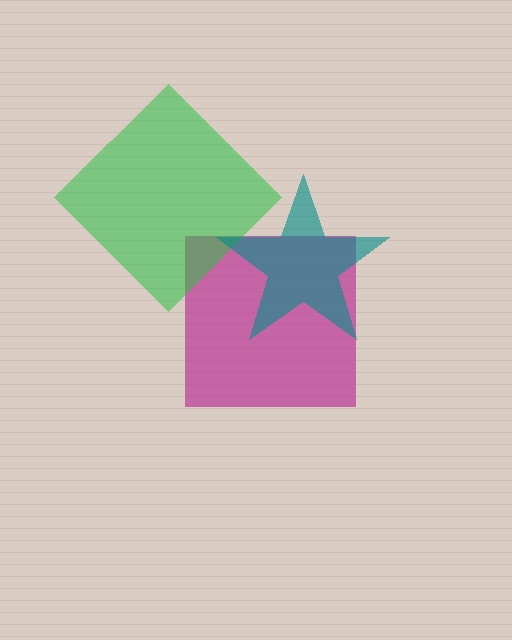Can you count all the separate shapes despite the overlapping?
Yes, there are 3 separate shapes.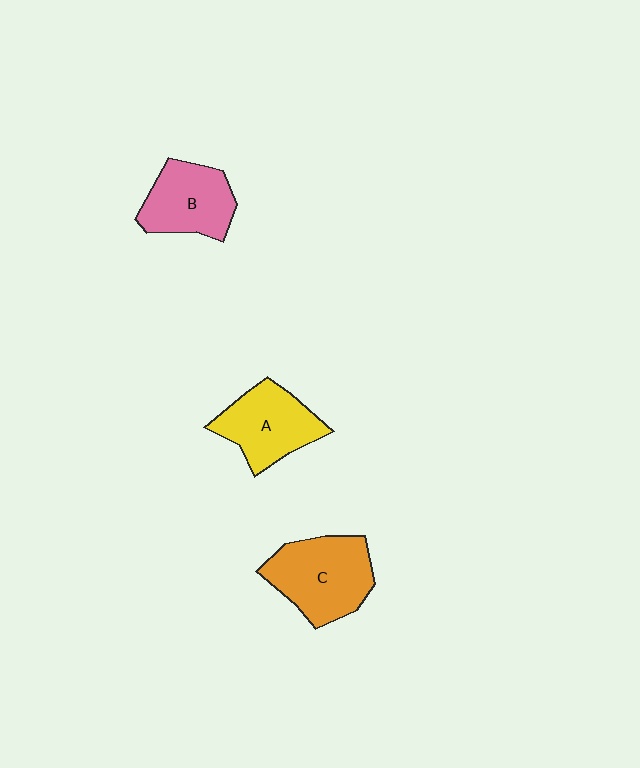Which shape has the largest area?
Shape C (orange).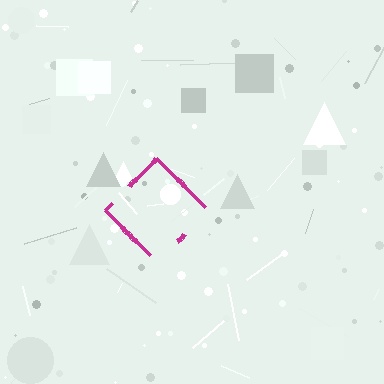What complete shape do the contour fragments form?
The contour fragments form a diamond.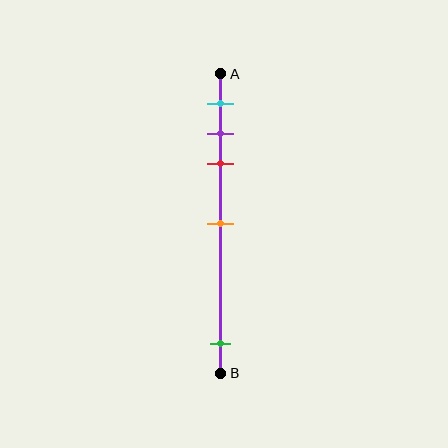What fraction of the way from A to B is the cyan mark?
The cyan mark is approximately 10% (0.1) of the way from A to B.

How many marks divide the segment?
There are 5 marks dividing the segment.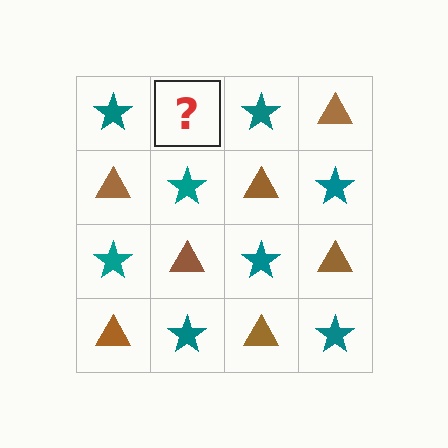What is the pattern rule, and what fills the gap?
The rule is that it alternates teal star and brown triangle in a checkerboard pattern. The gap should be filled with a brown triangle.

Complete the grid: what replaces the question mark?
The question mark should be replaced with a brown triangle.